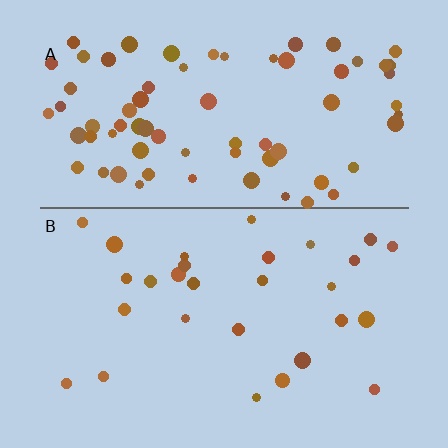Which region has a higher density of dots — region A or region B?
A (the top).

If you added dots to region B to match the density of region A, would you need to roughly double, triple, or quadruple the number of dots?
Approximately triple.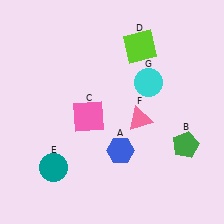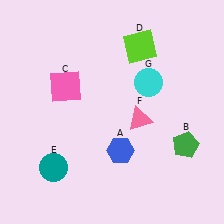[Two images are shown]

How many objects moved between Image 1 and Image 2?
1 object moved between the two images.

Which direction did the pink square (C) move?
The pink square (C) moved up.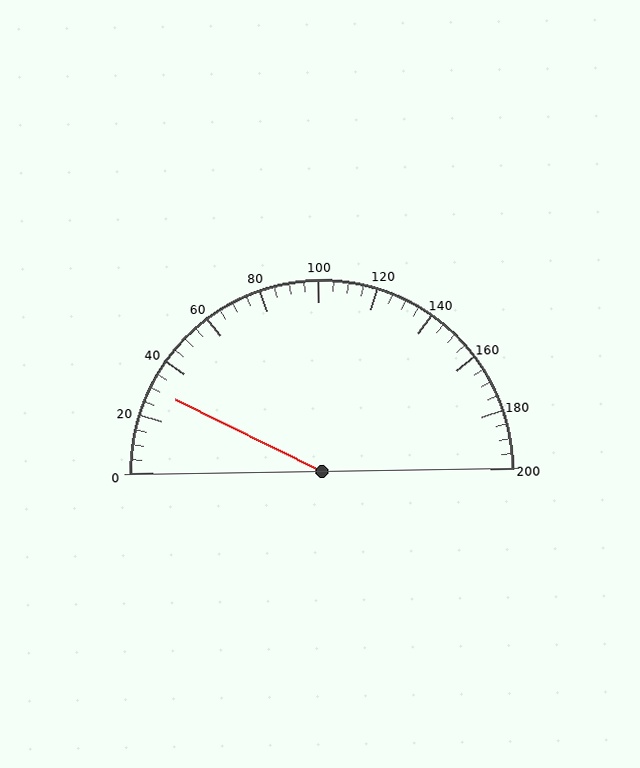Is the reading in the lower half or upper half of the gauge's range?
The reading is in the lower half of the range (0 to 200).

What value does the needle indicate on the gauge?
The needle indicates approximately 30.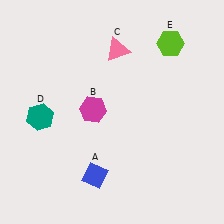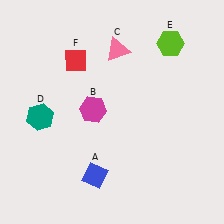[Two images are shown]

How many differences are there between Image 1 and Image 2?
There is 1 difference between the two images.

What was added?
A red diamond (F) was added in Image 2.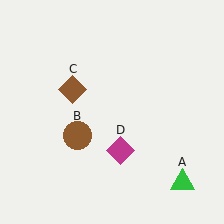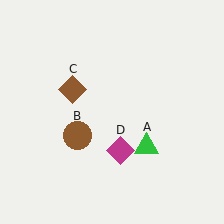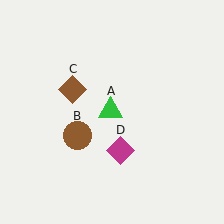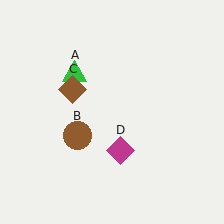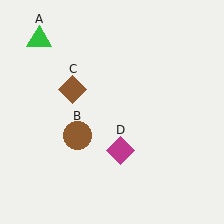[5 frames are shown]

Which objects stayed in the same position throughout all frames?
Brown circle (object B) and brown diamond (object C) and magenta diamond (object D) remained stationary.